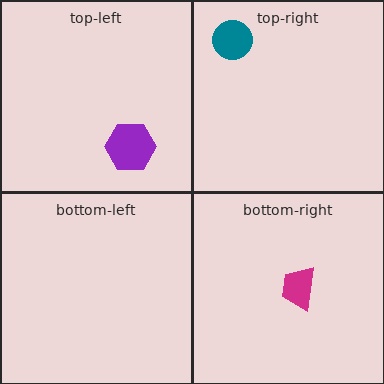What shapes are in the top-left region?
The purple hexagon.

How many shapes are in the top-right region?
1.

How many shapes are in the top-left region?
1.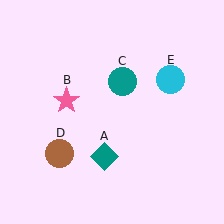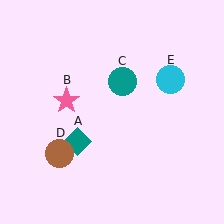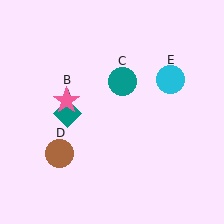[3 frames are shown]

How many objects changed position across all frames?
1 object changed position: teal diamond (object A).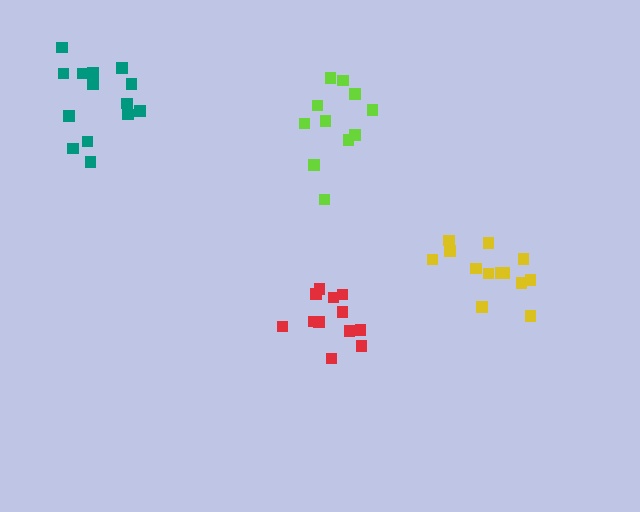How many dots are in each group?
Group 1: 11 dots, Group 2: 12 dots, Group 3: 14 dots, Group 4: 13 dots (50 total).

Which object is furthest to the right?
The yellow cluster is rightmost.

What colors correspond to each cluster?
The clusters are colored: lime, red, teal, yellow.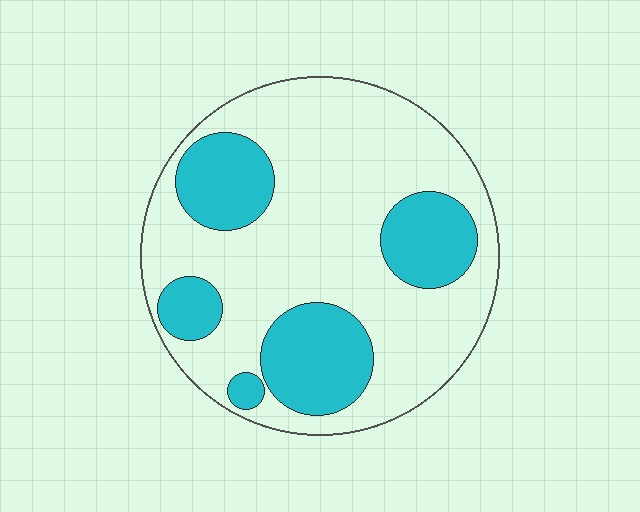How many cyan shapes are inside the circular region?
5.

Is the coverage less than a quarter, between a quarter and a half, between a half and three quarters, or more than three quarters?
Between a quarter and a half.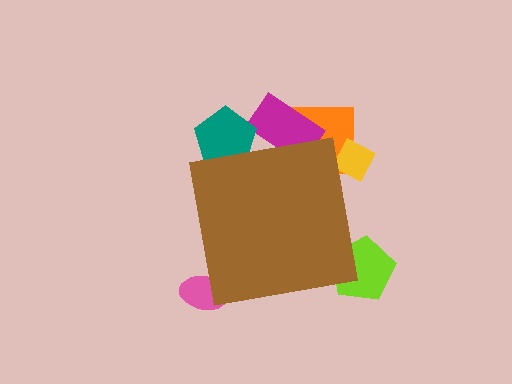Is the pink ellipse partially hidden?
Yes, the pink ellipse is partially hidden behind the brown square.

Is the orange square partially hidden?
Yes, the orange square is partially hidden behind the brown square.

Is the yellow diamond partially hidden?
Yes, the yellow diamond is partially hidden behind the brown square.